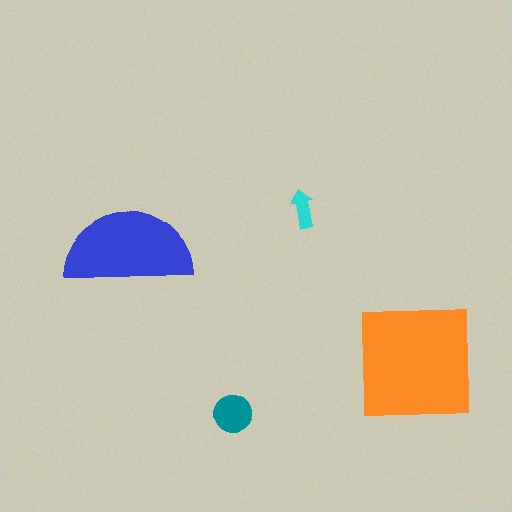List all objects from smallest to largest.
The cyan arrow, the teal circle, the blue semicircle, the orange square.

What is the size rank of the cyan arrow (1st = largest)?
4th.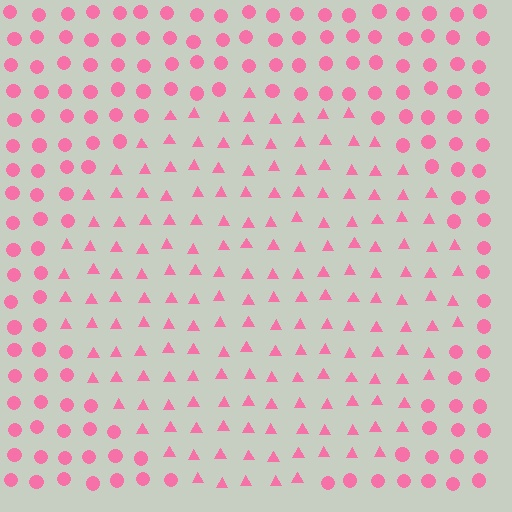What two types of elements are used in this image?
The image uses triangles inside the circle region and circles outside it.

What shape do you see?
I see a circle.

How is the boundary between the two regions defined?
The boundary is defined by a change in element shape: triangles inside vs. circles outside. All elements share the same color and spacing.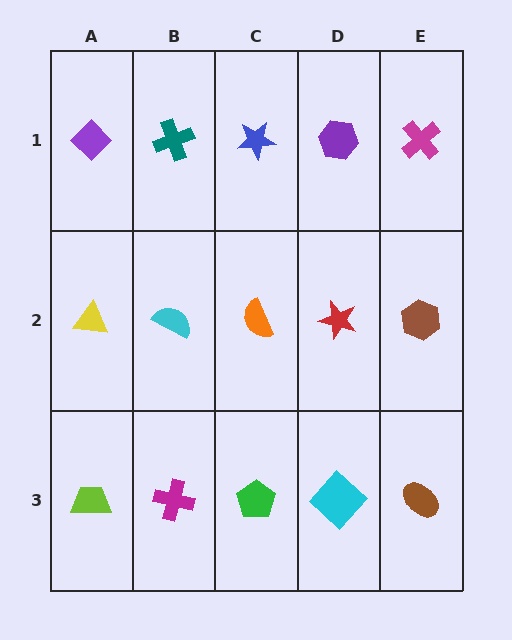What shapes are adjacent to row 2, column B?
A teal cross (row 1, column B), a magenta cross (row 3, column B), a yellow triangle (row 2, column A), an orange semicircle (row 2, column C).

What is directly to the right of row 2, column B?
An orange semicircle.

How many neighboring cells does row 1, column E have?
2.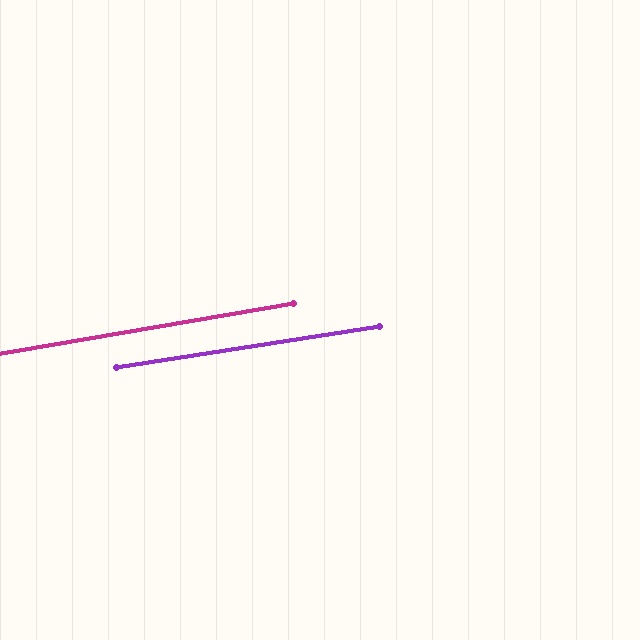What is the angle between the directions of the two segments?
Approximately 1 degree.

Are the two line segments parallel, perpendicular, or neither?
Parallel — their directions differ by only 0.8°.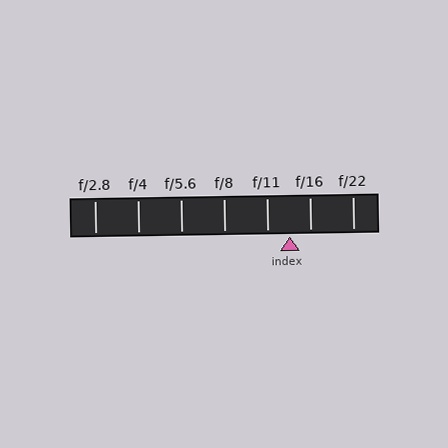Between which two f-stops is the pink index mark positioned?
The index mark is between f/11 and f/16.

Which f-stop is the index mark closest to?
The index mark is closest to f/16.